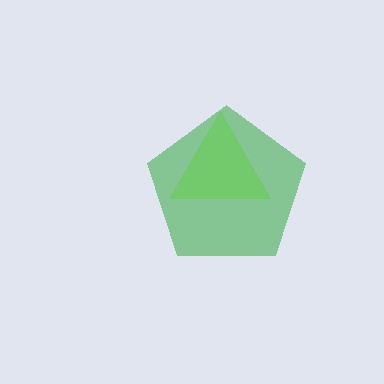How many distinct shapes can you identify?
There are 2 distinct shapes: a green pentagon, a lime triangle.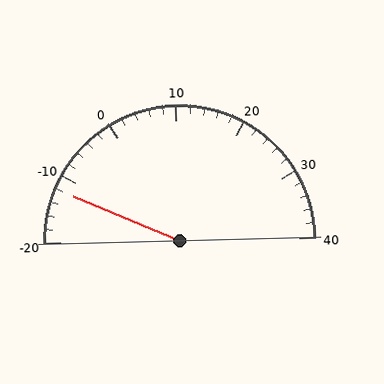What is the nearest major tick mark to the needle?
The nearest major tick mark is -10.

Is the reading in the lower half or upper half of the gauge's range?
The reading is in the lower half of the range (-20 to 40).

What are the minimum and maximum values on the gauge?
The gauge ranges from -20 to 40.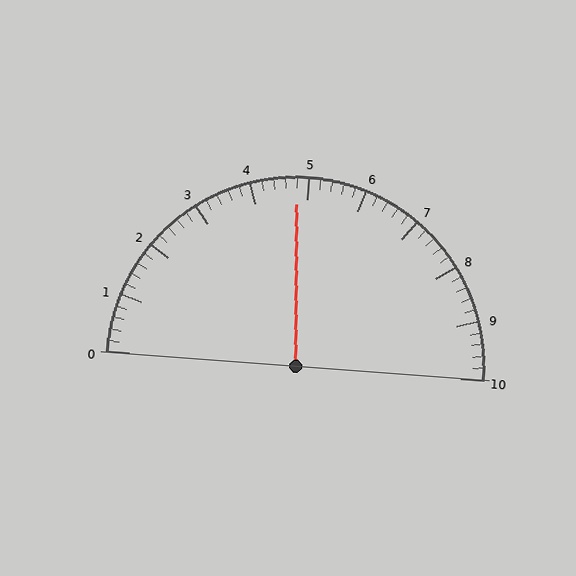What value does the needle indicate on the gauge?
The needle indicates approximately 4.8.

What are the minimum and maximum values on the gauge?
The gauge ranges from 0 to 10.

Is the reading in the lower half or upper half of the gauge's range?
The reading is in the lower half of the range (0 to 10).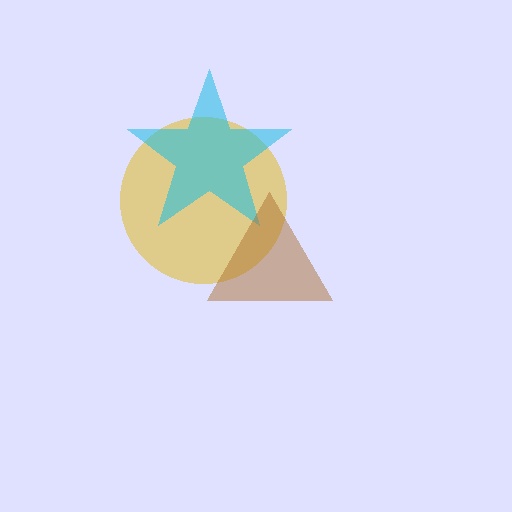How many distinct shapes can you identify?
There are 3 distinct shapes: a yellow circle, a cyan star, a brown triangle.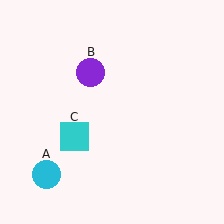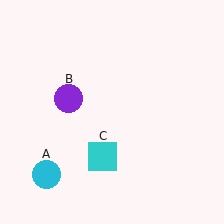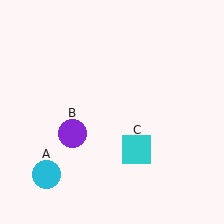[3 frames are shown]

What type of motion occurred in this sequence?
The purple circle (object B), cyan square (object C) rotated counterclockwise around the center of the scene.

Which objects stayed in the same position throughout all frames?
Cyan circle (object A) remained stationary.